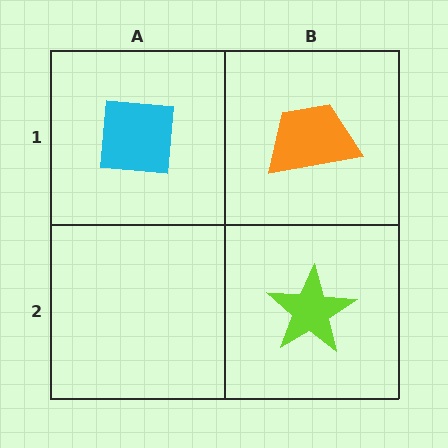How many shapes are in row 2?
1 shape.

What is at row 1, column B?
An orange trapezoid.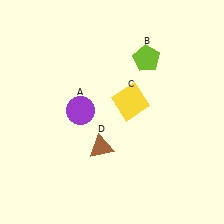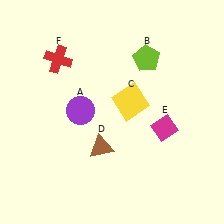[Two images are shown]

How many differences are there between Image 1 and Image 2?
There are 2 differences between the two images.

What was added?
A magenta diamond (E), a red cross (F) were added in Image 2.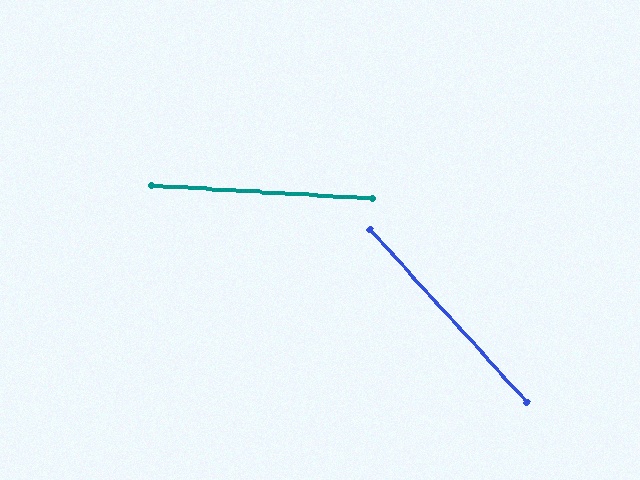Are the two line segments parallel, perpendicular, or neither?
Neither parallel nor perpendicular — they differ by about 44°.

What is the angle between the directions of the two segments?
Approximately 44 degrees.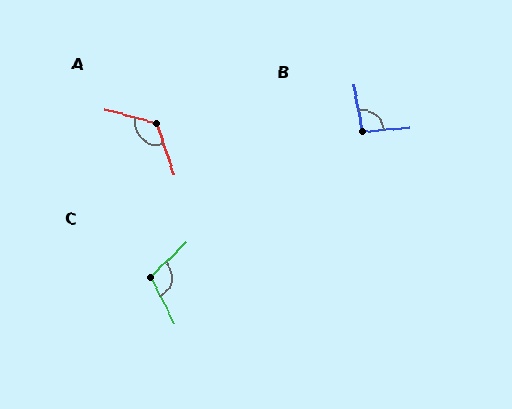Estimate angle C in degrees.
Approximately 107 degrees.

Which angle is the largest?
A, at approximately 124 degrees.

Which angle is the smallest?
B, at approximately 95 degrees.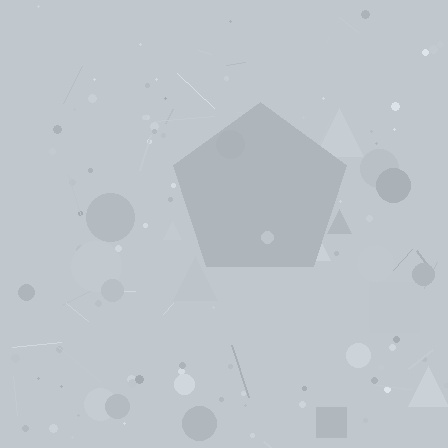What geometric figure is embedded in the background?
A pentagon is embedded in the background.